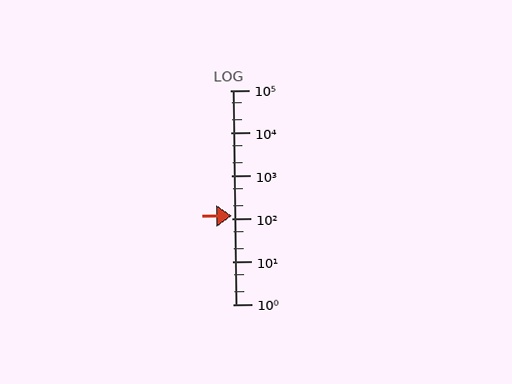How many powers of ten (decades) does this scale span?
The scale spans 5 decades, from 1 to 100000.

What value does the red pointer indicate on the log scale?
The pointer indicates approximately 120.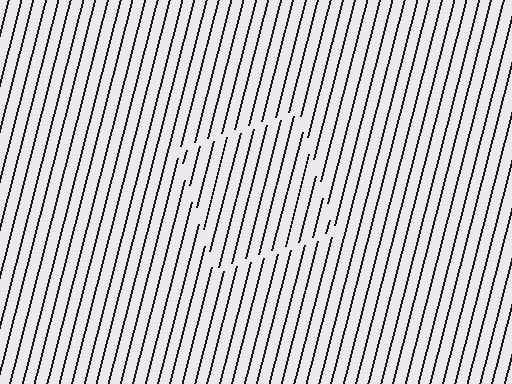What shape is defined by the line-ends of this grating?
An illusory square. The interior of the shape contains the same grating, shifted by half a period — the contour is defined by the phase discontinuity where line-ends from the inner and outer gratings abut.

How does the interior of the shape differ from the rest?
The interior of the shape contains the same grating, shifted by half a period — the contour is defined by the phase discontinuity where line-ends from the inner and outer gratings abut.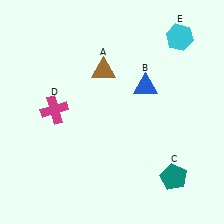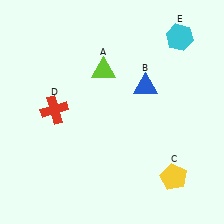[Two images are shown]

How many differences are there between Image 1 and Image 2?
There are 3 differences between the two images.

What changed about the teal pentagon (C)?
In Image 1, C is teal. In Image 2, it changed to yellow.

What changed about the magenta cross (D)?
In Image 1, D is magenta. In Image 2, it changed to red.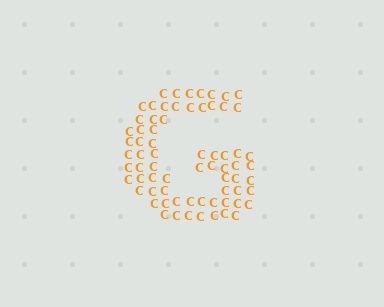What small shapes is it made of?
It is made of small letter C's.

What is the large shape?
The large shape is the letter G.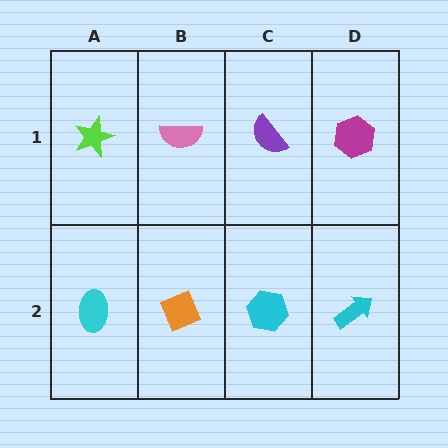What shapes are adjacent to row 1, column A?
A cyan ellipse (row 2, column A), a pink semicircle (row 1, column B).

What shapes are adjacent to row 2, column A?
A lime star (row 1, column A), an orange diamond (row 2, column B).